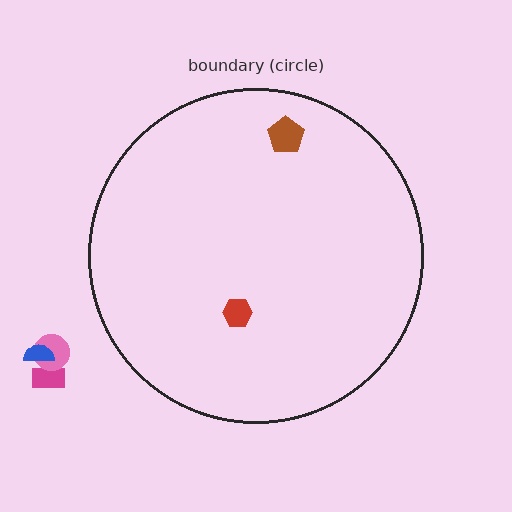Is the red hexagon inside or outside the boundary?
Inside.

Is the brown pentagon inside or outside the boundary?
Inside.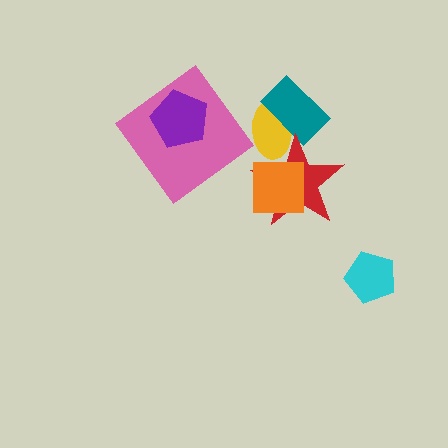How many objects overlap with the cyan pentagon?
0 objects overlap with the cyan pentagon.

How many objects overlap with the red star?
2 objects overlap with the red star.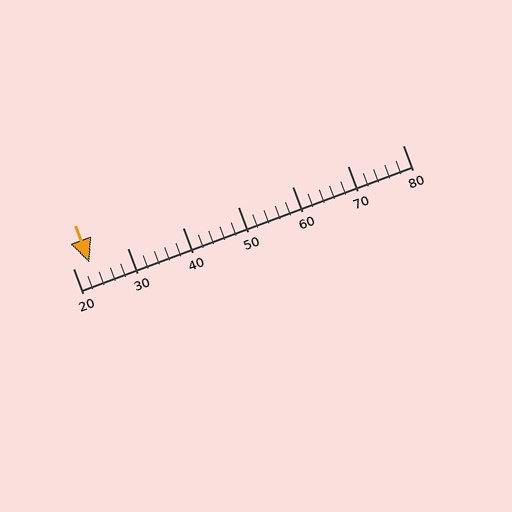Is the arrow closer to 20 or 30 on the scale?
The arrow is closer to 20.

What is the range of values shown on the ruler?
The ruler shows values from 20 to 80.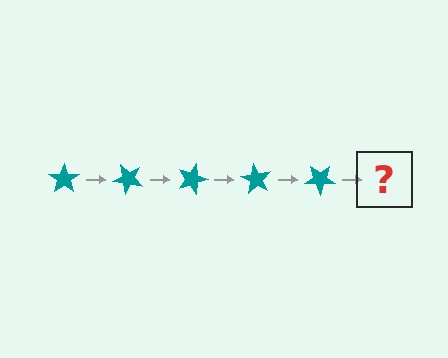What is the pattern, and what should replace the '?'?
The pattern is that the star rotates 45 degrees each step. The '?' should be a teal star rotated 225 degrees.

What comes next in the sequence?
The next element should be a teal star rotated 225 degrees.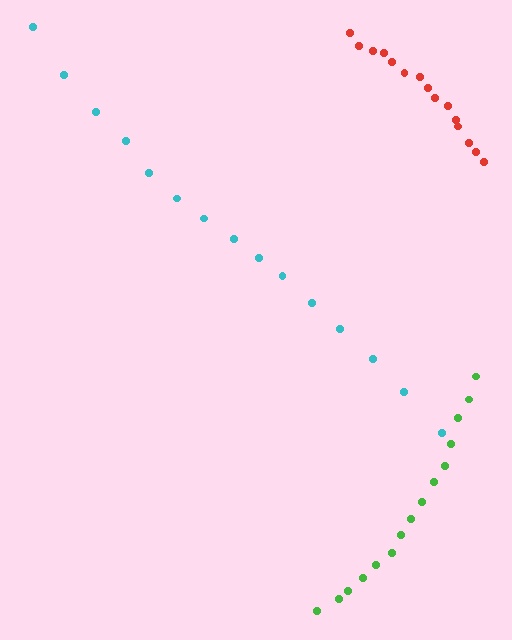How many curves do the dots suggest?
There are 3 distinct paths.